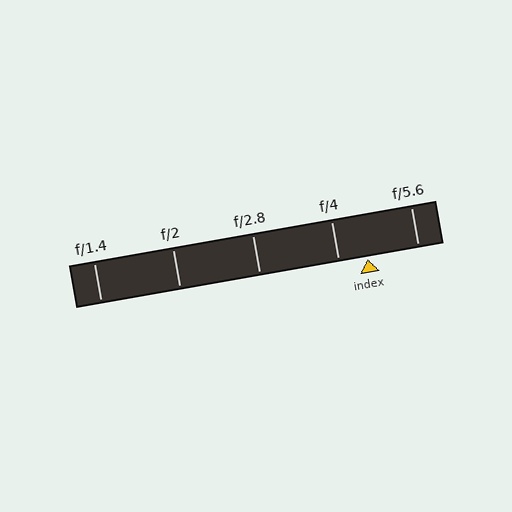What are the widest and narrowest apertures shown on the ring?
The widest aperture shown is f/1.4 and the narrowest is f/5.6.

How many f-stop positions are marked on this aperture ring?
There are 5 f-stop positions marked.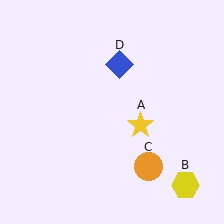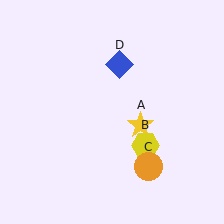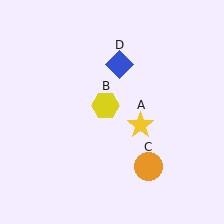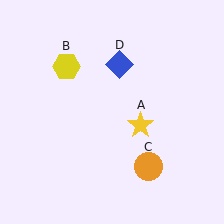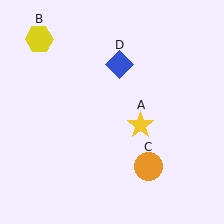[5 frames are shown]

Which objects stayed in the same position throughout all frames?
Yellow star (object A) and orange circle (object C) and blue diamond (object D) remained stationary.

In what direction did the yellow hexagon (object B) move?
The yellow hexagon (object B) moved up and to the left.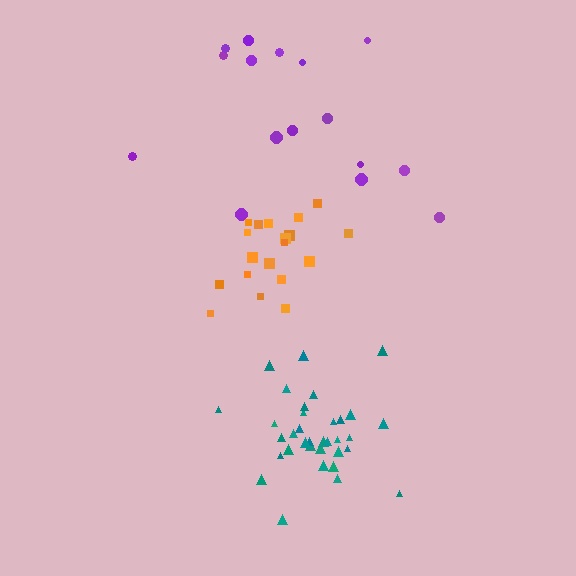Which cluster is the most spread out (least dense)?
Purple.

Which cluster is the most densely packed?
Teal.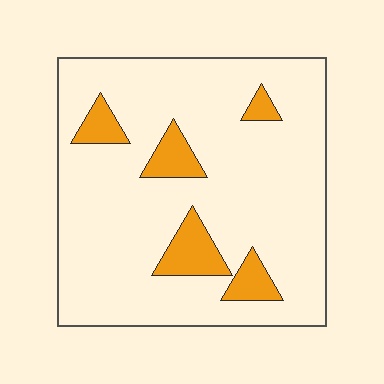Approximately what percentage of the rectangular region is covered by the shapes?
Approximately 15%.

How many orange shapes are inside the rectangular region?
5.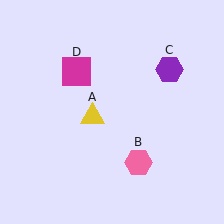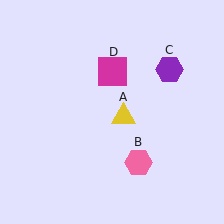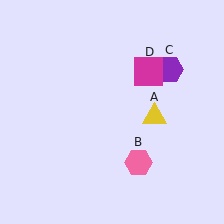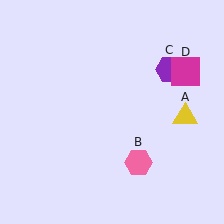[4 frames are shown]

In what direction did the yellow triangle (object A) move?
The yellow triangle (object A) moved right.